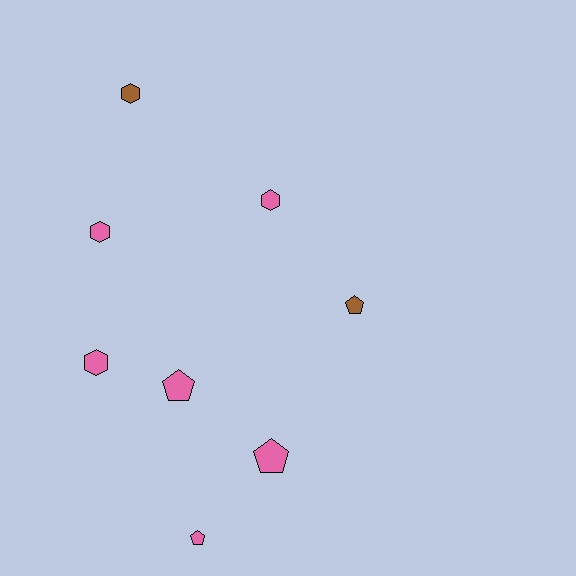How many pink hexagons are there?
There are 3 pink hexagons.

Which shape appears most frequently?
Hexagon, with 4 objects.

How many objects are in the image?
There are 8 objects.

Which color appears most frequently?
Pink, with 6 objects.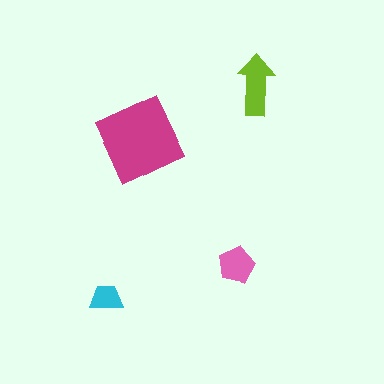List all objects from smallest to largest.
The cyan trapezoid, the pink pentagon, the lime arrow, the magenta diamond.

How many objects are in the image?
There are 4 objects in the image.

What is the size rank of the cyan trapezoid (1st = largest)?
4th.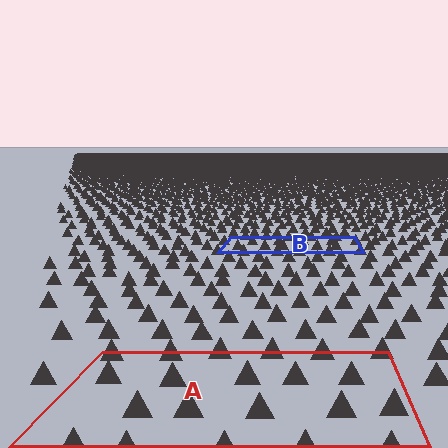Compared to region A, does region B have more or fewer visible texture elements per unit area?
Region B has more texture elements per unit area — they are packed more densely because it is farther away.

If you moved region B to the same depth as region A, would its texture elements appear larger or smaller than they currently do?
They would appear larger. At a closer depth, the same texture elements are projected at a bigger on-screen size.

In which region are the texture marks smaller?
The texture marks are smaller in region B, because it is farther away.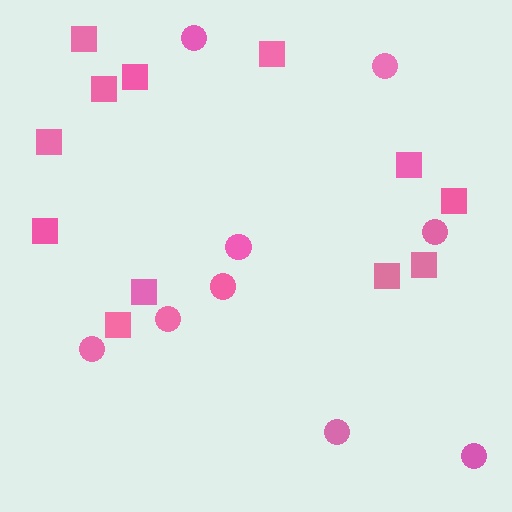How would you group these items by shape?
There are 2 groups: one group of circles (9) and one group of squares (12).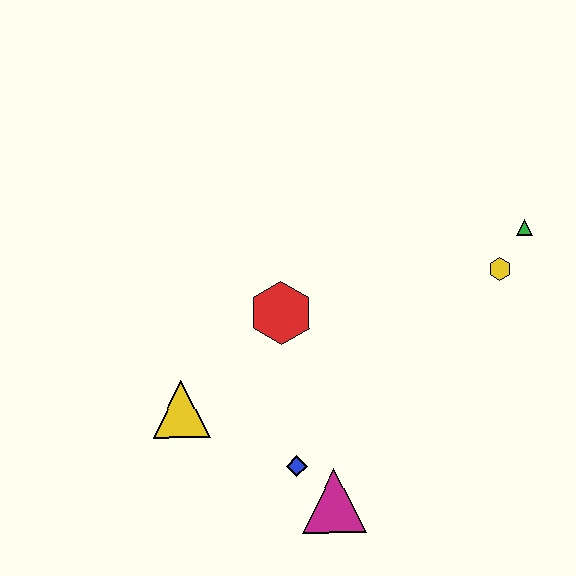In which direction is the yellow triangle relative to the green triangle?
The yellow triangle is to the left of the green triangle.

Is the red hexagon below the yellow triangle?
No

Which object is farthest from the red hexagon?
The green triangle is farthest from the red hexagon.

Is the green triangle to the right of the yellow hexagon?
Yes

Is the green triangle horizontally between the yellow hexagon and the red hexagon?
No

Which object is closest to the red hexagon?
The yellow triangle is closest to the red hexagon.